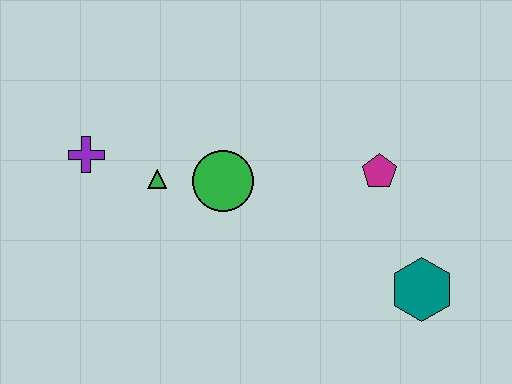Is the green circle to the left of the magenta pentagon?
Yes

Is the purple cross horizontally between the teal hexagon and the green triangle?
No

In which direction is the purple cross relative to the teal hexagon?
The purple cross is to the left of the teal hexagon.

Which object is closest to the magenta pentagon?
The teal hexagon is closest to the magenta pentagon.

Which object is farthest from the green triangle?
The teal hexagon is farthest from the green triangle.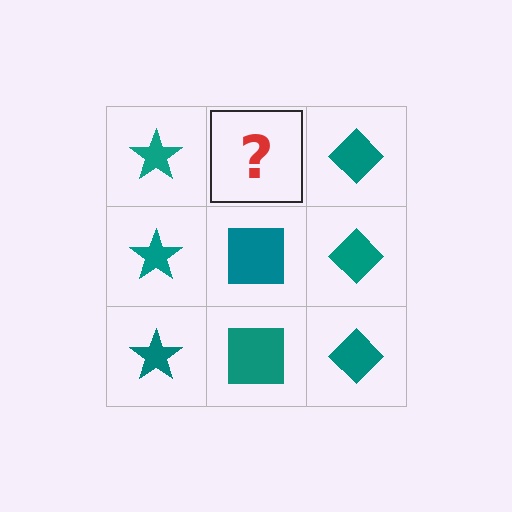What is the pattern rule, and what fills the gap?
The rule is that each column has a consistent shape. The gap should be filled with a teal square.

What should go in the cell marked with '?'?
The missing cell should contain a teal square.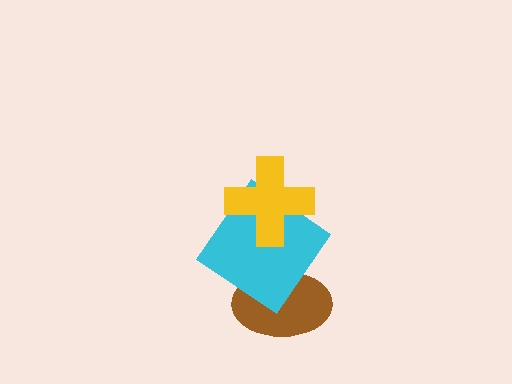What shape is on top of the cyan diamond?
The yellow cross is on top of the cyan diamond.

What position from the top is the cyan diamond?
The cyan diamond is 2nd from the top.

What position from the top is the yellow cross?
The yellow cross is 1st from the top.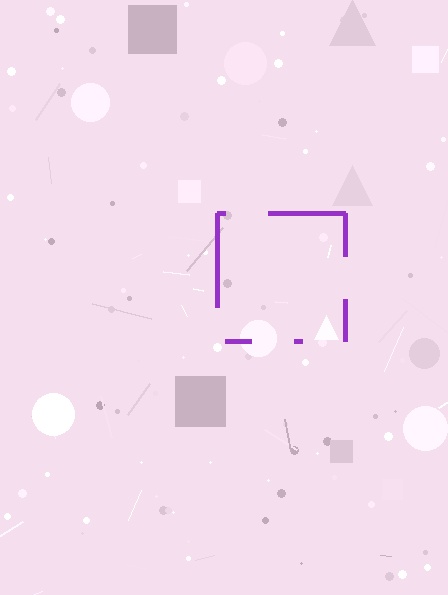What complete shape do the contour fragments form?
The contour fragments form a square.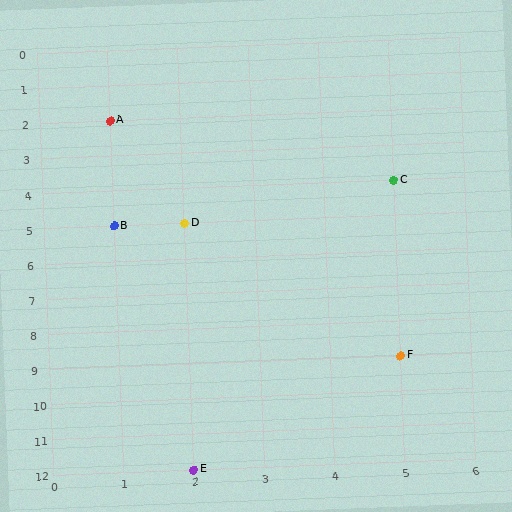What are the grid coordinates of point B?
Point B is at grid coordinates (1, 5).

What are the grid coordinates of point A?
Point A is at grid coordinates (1, 2).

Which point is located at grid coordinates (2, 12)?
Point E is at (2, 12).